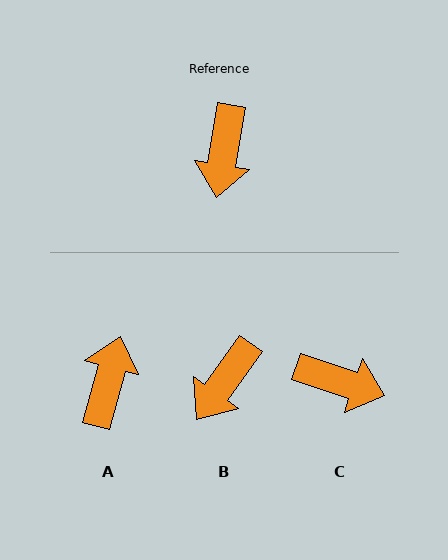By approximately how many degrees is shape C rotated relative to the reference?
Approximately 81 degrees counter-clockwise.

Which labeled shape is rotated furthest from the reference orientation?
A, about 174 degrees away.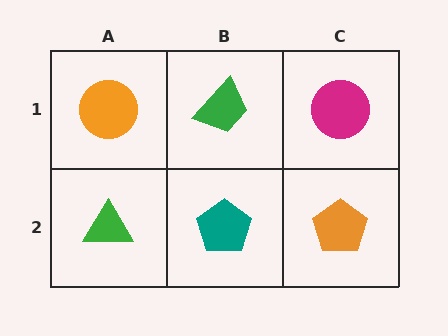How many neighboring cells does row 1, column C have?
2.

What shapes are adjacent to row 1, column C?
An orange pentagon (row 2, column C), a green trapezoid (row 1, column B).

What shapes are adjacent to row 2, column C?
A magenta circle (row 1, column C), a teal pentagon (row 2, column B).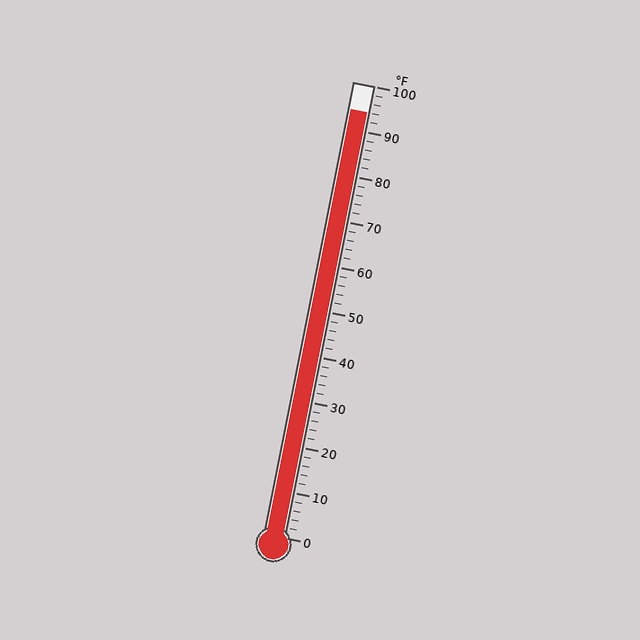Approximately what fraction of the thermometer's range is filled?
The thermometer is filled to approximately 95% of its range.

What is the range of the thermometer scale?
The thermometer scale ranges from 0°F to 100°F.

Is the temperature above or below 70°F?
The temperature is above 70°F.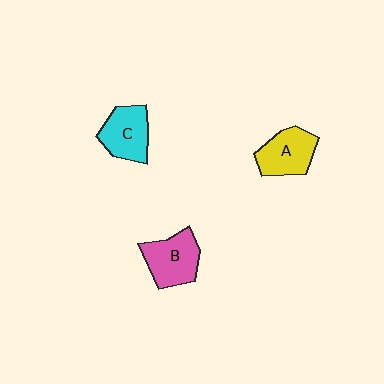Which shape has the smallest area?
Shape C (cyan).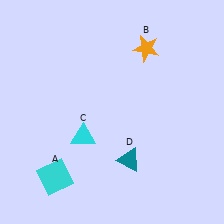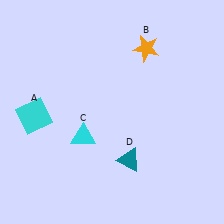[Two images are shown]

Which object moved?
The cyan square (A) moved up.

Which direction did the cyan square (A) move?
The cyan square (A) moved up.